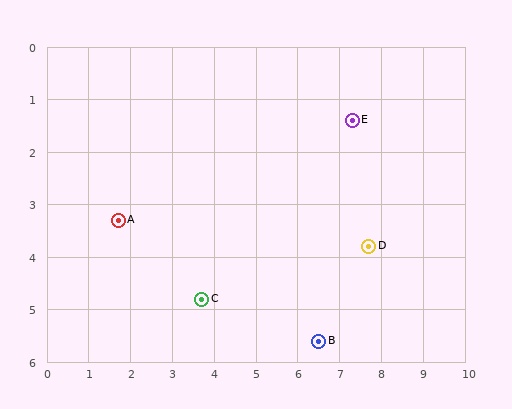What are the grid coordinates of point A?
Point A is at approximately (1.7, 3.3).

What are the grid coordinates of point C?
Point C is at approximately (3.7, 4.8).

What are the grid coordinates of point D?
Point D is at approximately (7.7, 3.8).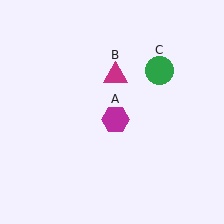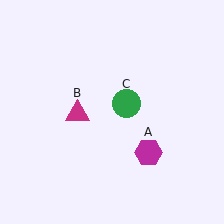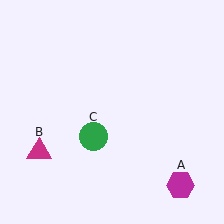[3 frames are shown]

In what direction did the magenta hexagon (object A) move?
The magenta hexagon (object A) moved down and to the right.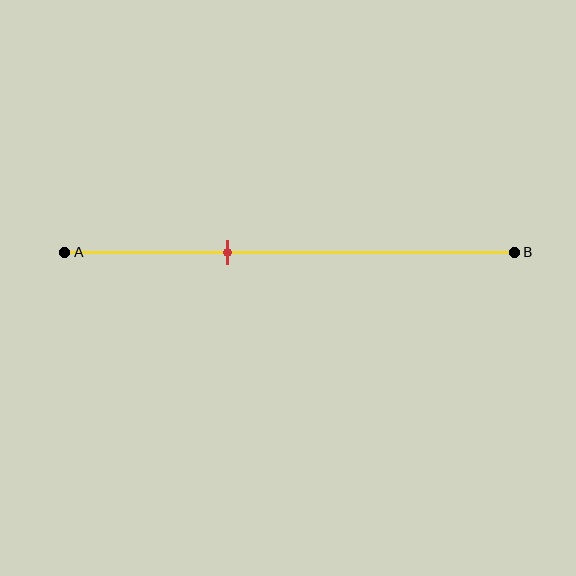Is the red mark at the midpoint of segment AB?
No, the mark is at about 35% from A, not at the 50% midpoint.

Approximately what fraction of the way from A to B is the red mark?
The red mark is approximately 35% of the way from A to B.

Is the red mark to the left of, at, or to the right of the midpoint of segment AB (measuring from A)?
The red mark is to the left of the midpoint of segment AB.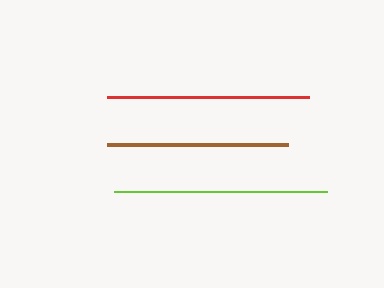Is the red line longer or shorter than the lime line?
The lime line is longer than the red line.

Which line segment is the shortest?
The brown line is the shortest at approximately 181 pixels.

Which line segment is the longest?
The lime line is the longest at approximately 213 pixels.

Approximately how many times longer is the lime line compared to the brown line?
The lime line is approximately 1.2 times the length of the brown line.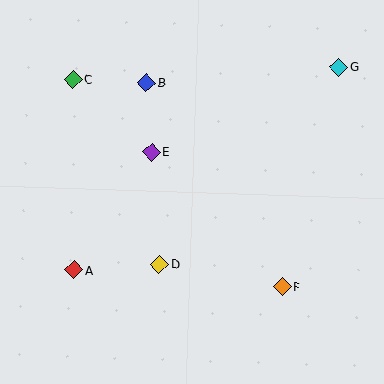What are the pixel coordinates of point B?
Point B is at (146, 83).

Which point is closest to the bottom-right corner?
Point F is closest to the bottom-right corner.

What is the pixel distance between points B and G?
The distance between B and G is 193 pixels.